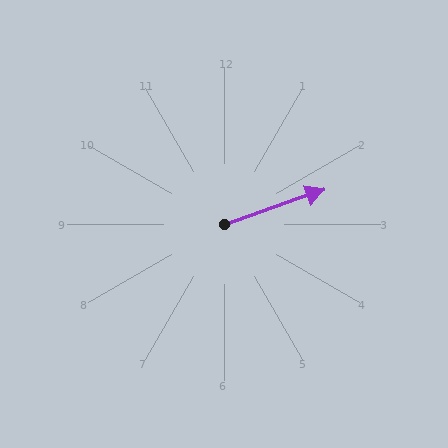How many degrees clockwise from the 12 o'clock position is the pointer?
Approximately 71 degrees.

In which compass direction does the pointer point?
East.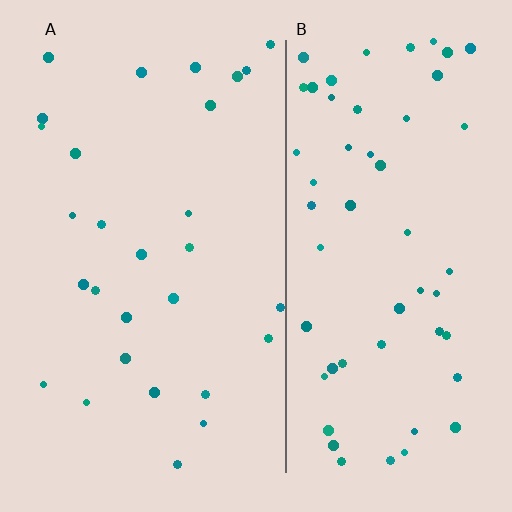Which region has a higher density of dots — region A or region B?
B (the right).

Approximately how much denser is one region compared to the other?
Approximately 2.0× — region B over region A.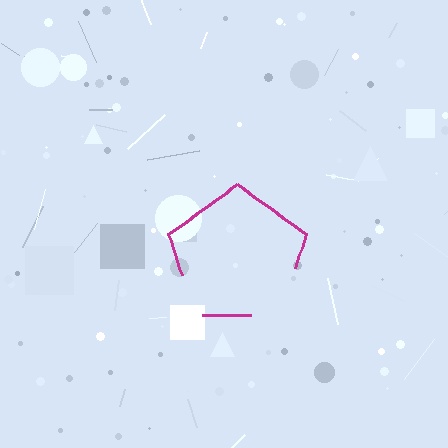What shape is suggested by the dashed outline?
The dashed outline suggests a pentagon.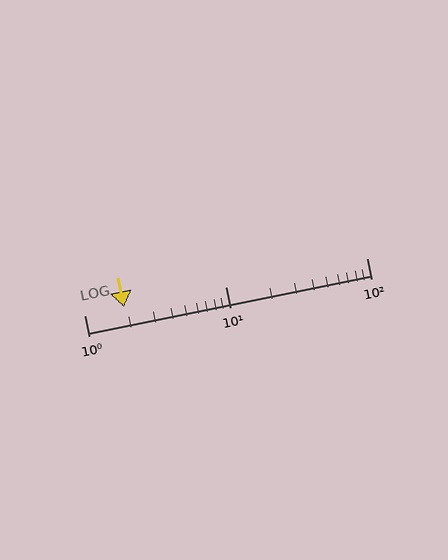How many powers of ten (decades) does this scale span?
The scale spans 2 decades, from 1 to 100.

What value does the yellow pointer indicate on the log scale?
The pointer indicates approximately 1.9.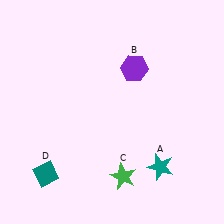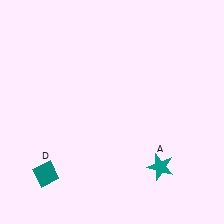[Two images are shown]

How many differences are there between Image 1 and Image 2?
There are 2 differences between the two images.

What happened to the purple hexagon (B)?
The purple hexagon (B) was removed in Image 2. It was in the top-right area of Image 1.